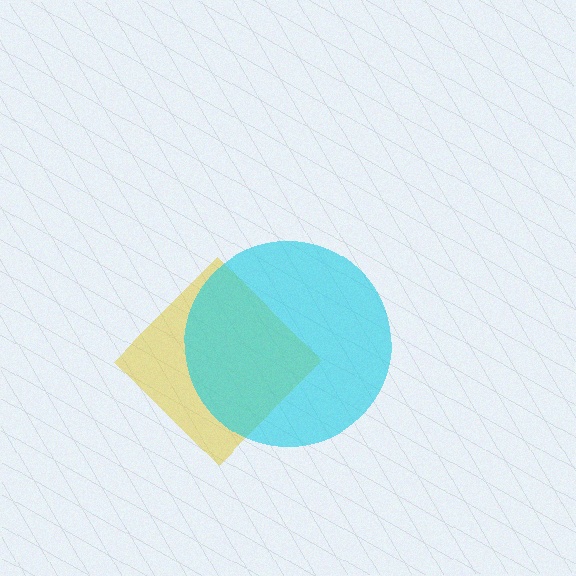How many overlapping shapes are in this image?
There are 2 overlapping shapes in the image.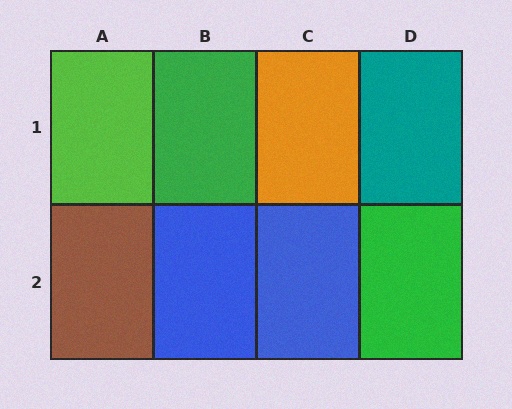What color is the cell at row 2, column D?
Green.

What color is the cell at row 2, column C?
Blue.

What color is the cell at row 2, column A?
Brown.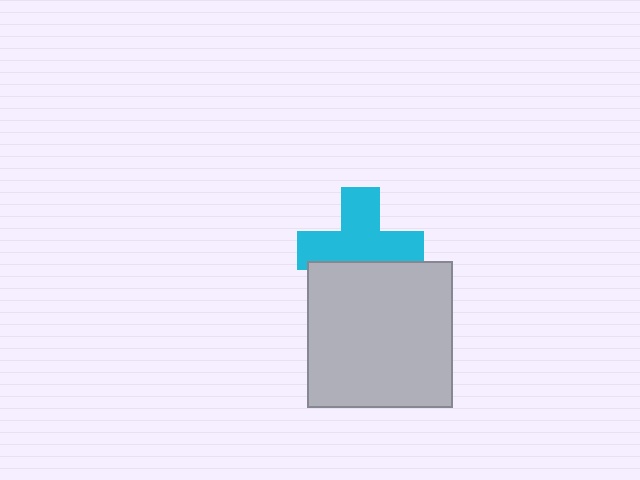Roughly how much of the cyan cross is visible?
Most of it is visible (roughly 68%).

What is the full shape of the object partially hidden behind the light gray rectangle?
The partially hidden object is a cyan cross.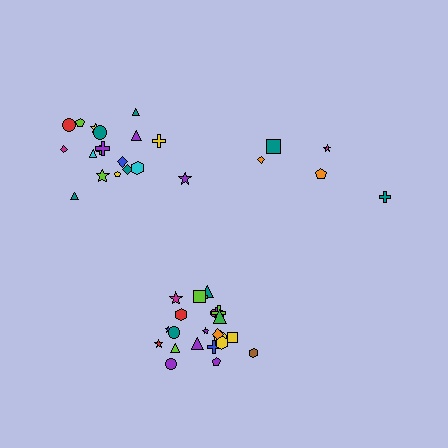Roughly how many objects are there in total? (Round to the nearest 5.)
Roughly 50 objects in total.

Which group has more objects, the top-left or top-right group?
The top-left group.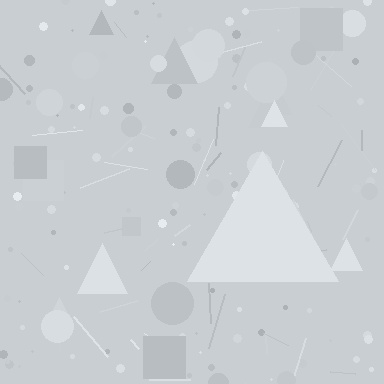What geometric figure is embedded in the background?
A triangle is embedded in the background.